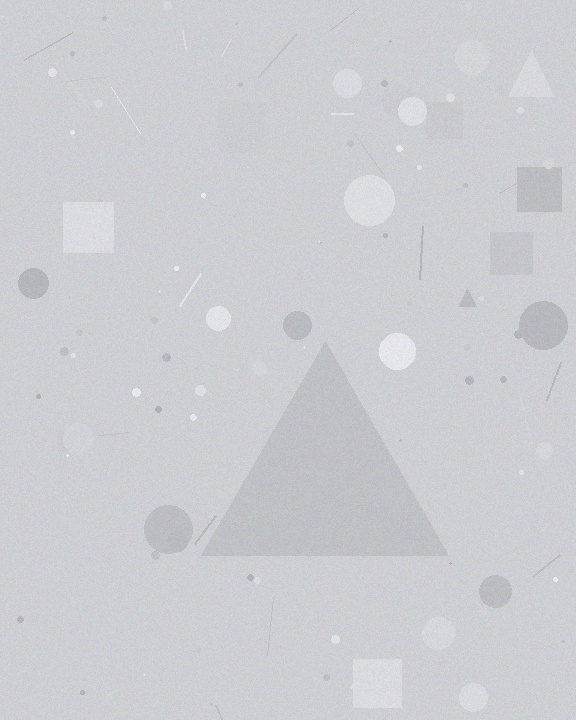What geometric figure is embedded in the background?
A triangle is embedded in the background.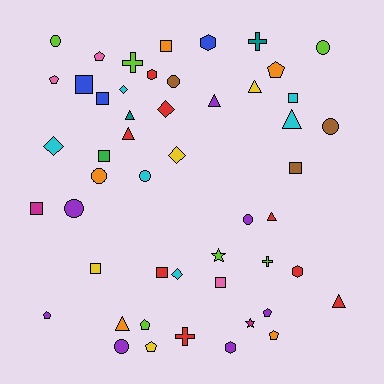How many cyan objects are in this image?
There are 6 cyan objects.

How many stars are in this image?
There are 2 stars.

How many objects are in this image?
There are 50 objects.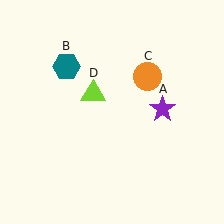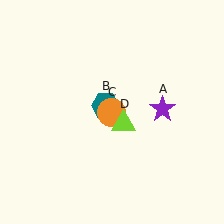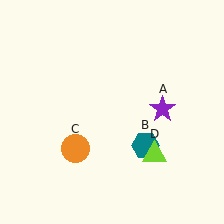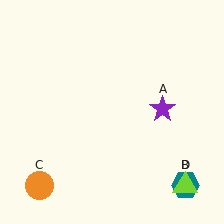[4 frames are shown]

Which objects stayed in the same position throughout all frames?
Purple star (object A) remained stationary.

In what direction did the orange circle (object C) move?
The orange circle (object C) moved down and to the left.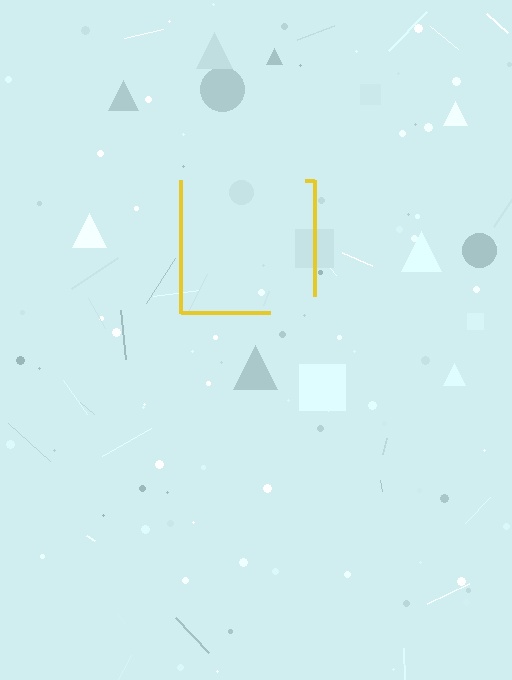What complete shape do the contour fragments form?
The contour fragments form a square.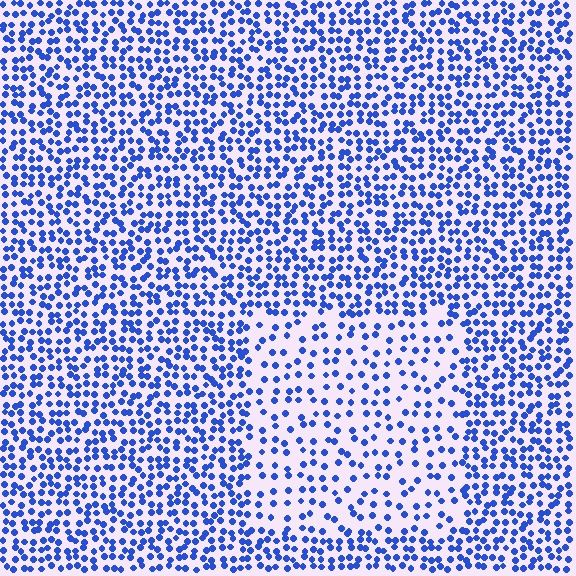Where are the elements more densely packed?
The elements are more densely packed outside the rectangle boundary.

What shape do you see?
I see a rectangle.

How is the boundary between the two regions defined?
The boundary is defined by a change in element density (approximately 2.0x ratio). All elements are the same color, size, and shape.